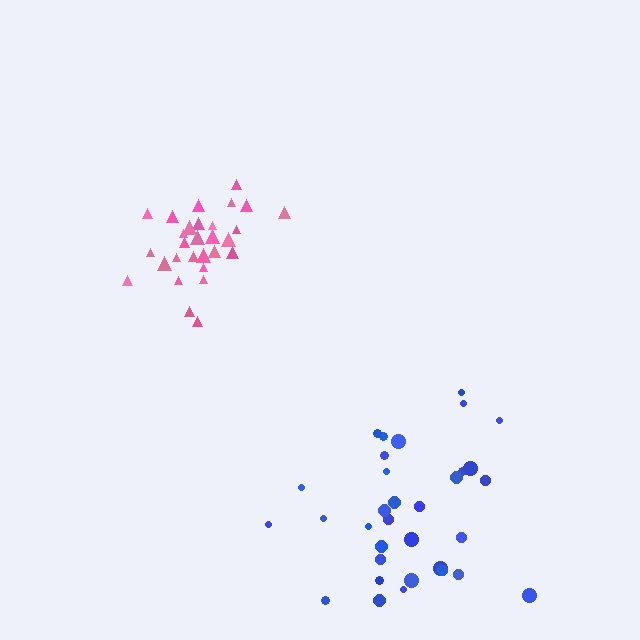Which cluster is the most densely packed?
Pink.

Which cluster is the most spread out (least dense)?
Blue.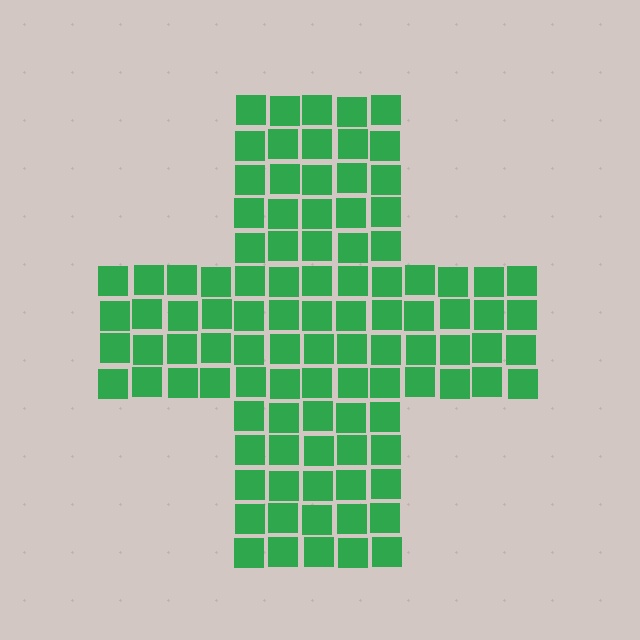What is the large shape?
The large shape is a cross.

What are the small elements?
The small elements are squares.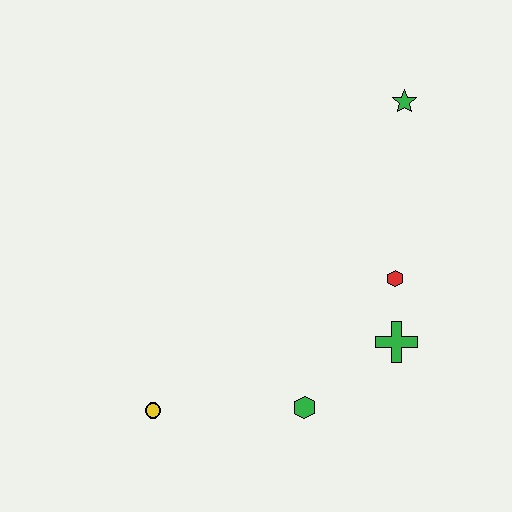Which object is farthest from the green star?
The yellow circle is farthest from the green star.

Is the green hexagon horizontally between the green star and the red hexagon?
No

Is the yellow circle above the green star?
No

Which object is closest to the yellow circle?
The green hexagon is closest to the yellow circle.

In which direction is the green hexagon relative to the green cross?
The green hexagon is to the left of the green cross.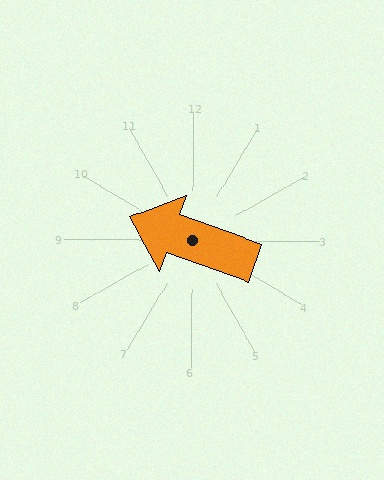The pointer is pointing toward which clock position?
Roughly 10 o'clock.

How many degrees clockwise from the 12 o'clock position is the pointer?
Approximately 290 degrees.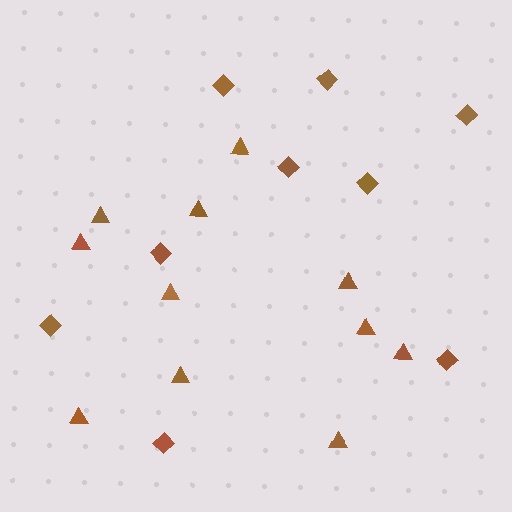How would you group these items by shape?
There are 2 groups: one group of diamonds (9) and one group of triangles (11).